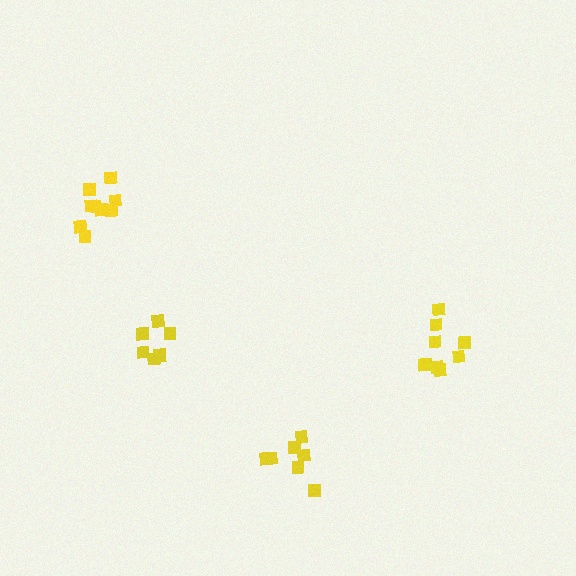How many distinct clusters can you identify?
There are 4 distinct clusters.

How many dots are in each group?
Group 1: 9 dots, Group 2: 7 dots, Group 3: 7 dots, Group 4: 9 dots (32 total).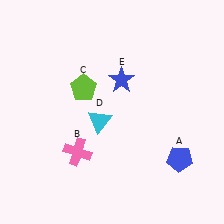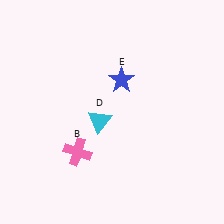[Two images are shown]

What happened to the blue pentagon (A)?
The blue pentagon (A) was removed in Image 2. It was in the bottom-right area of Image 1.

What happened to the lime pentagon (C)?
The lime pentagon (C) was removed in Image 2. It was in the top-left area of Image 1.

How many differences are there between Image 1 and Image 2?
There are 2 differences between the two images.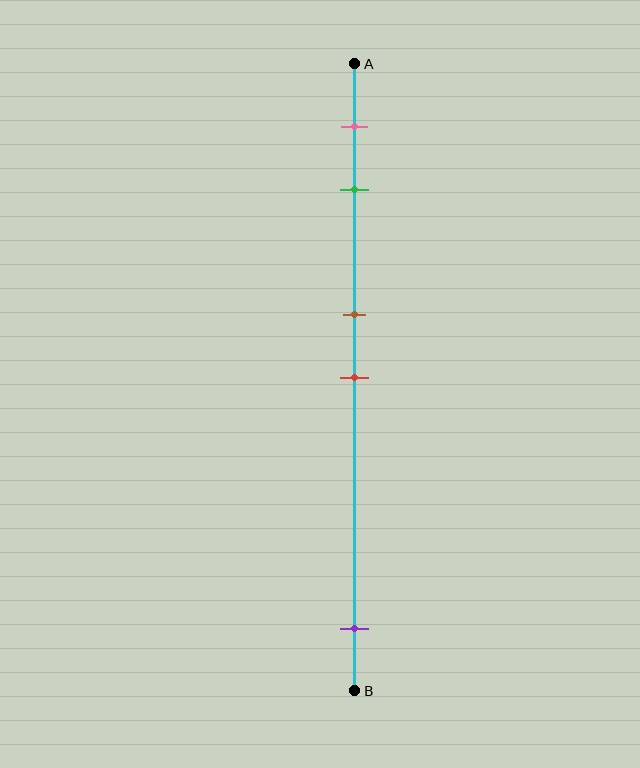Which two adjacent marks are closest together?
The brown and red marks are the closest adjacent pair.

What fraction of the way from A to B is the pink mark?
The pink mark is approximately 10% (0.1) of the way from A to B.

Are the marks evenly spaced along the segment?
No, the marks are not evenly spaced.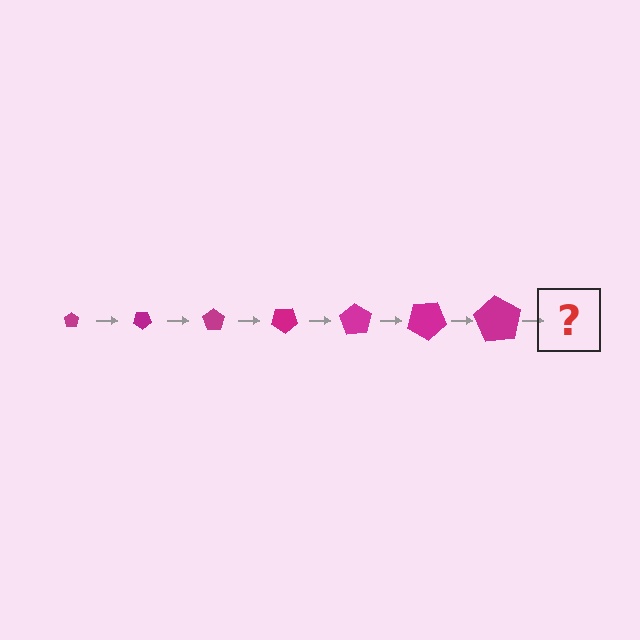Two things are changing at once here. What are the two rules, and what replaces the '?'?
The two rules are that the pentagon grows larger each step and it rotates 35 degrees each step. The '?' should be a pentagon, larger than the previous one and rotated 245 degrees from the start.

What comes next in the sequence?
The next element should be a pentagon, larger than the previous one and rotated 245 degrees from the start.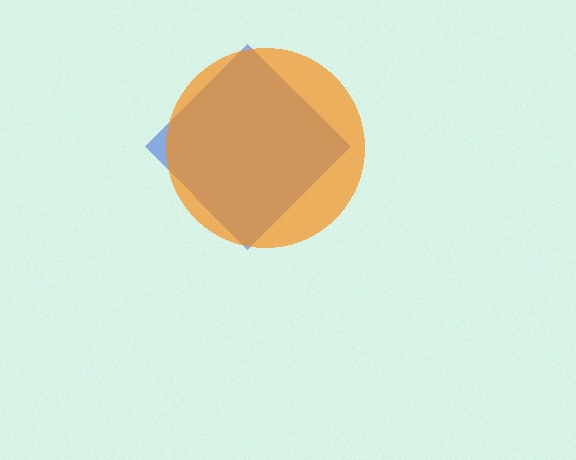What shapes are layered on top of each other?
The layered shapes are: a blue diamond, an orange circle.